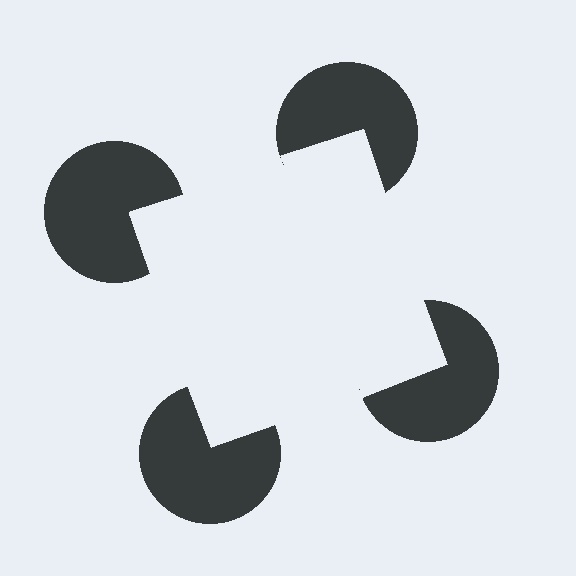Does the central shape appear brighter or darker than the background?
It typically appears slightly brighter than the background, even though no actual brightness change is drawn.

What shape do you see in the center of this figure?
An illusory square — its edges are inferred from the aligned wedge cuts in the pac-man discs, not physically drawn.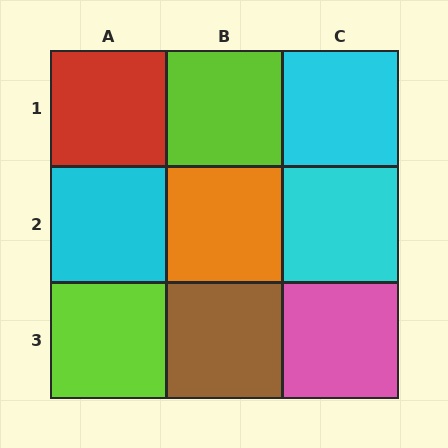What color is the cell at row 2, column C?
Cyan.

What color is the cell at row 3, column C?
Pink.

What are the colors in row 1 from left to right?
Red, lime, cyan.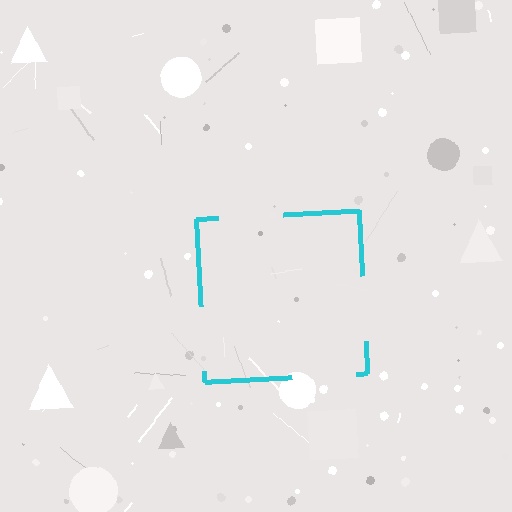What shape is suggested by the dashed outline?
The dashed outline suggests a square.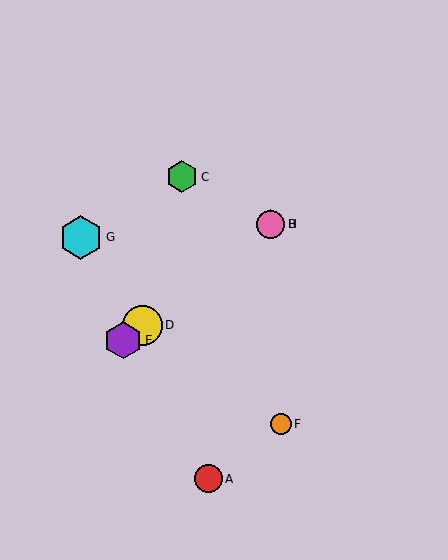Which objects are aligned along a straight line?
Objects B, D, E, H are aligned along a straight line.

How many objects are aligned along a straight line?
4 objects (B, D, E, H) are aligned along a straight line.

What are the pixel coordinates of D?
Object D is at (142, 325).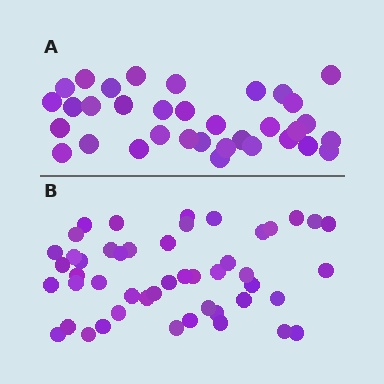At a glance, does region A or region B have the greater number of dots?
Region B (the bottom region) has more dots.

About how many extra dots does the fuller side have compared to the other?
Region B has approximately 15 more dots than region A.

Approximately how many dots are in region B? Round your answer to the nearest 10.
About 50 dots. (The exact count is 48, which rounds to 50.)